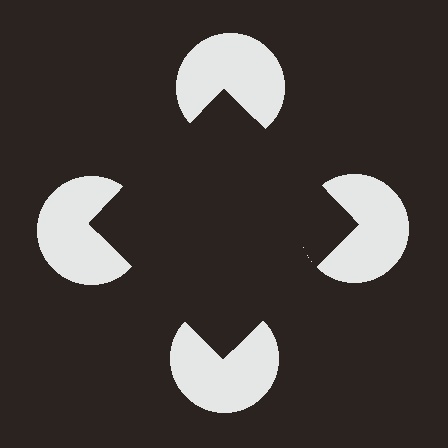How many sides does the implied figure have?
4 sides.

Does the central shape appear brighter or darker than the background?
It typically appears slightly darker than the background, even though no actual brightness change is drawn.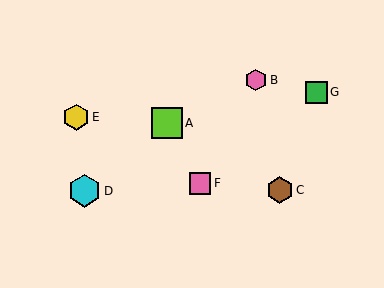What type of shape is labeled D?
Shape D is a cyan hexagon.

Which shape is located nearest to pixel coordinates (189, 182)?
The pink square (labeled F) at (200, 183) is nearest to that location.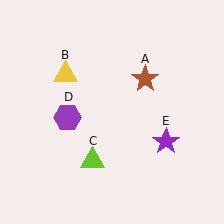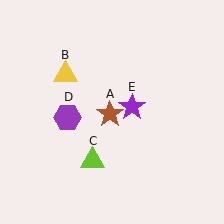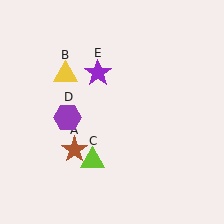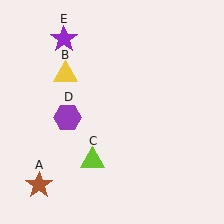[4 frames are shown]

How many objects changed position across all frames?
2 objects changed position: brown star (object A), purple star (object E).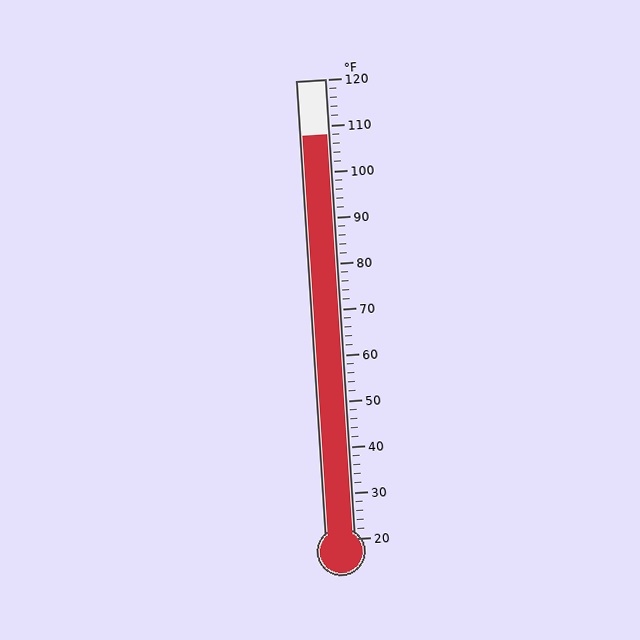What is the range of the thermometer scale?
The thermometer scale ranges from 20°F to 120°F.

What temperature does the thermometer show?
The thermometer shows approximately 108°F.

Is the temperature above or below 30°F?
The temperature is above 30°F.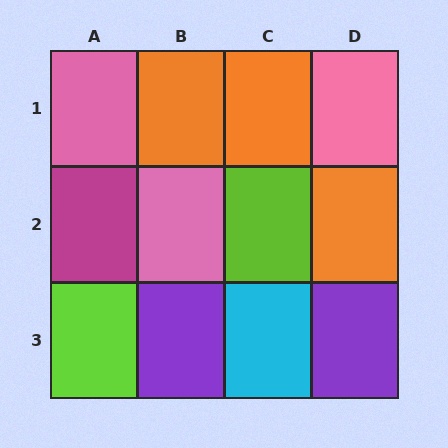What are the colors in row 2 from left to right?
Magenta, pink, lime, orange.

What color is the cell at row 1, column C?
Orange.